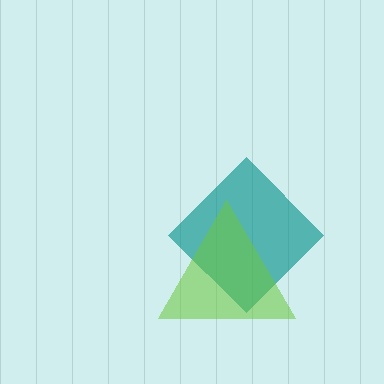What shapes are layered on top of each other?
The layered shapes are: a teal diamond, a lime triangle.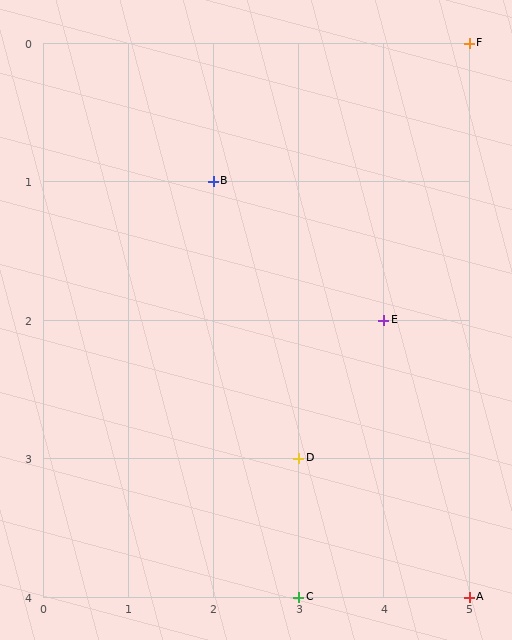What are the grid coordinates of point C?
Point C is at grid coordinates (3, 4).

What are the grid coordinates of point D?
Point D is at grid coordinates (3, 3).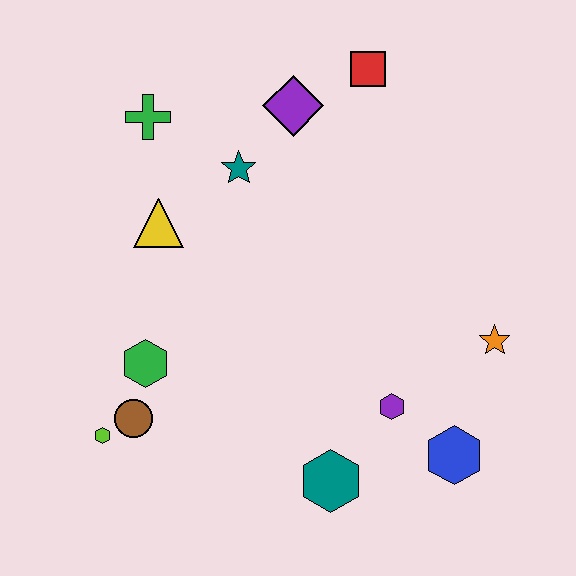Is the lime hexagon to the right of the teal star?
No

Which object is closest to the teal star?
The purple diamond is closest to the teal star.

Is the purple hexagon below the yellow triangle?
Yes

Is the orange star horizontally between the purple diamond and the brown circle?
No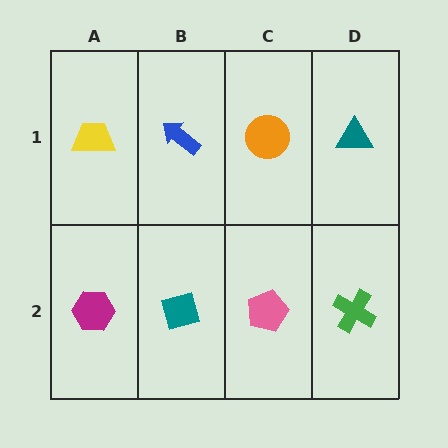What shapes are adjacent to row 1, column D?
A green cross (row 2, column D), an orange circle (row 1, column C).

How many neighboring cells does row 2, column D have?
2.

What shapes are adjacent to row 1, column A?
A magenta hexagon (row 2, column A), a blue arrow (row 1, column B).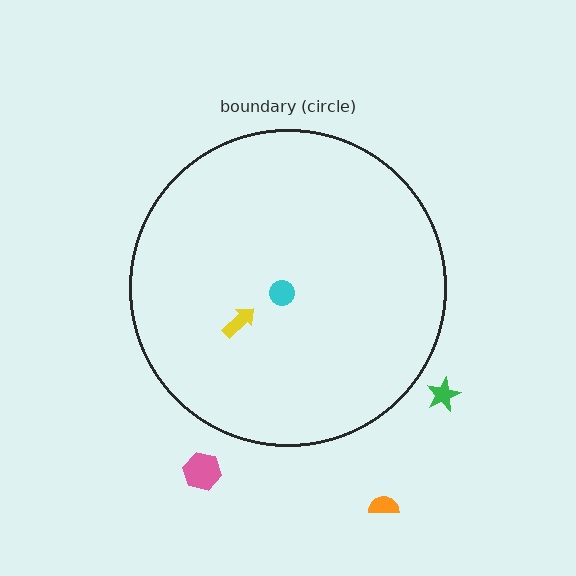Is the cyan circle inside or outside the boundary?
Inside.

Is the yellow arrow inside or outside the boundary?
Inside.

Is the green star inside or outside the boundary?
Outside.